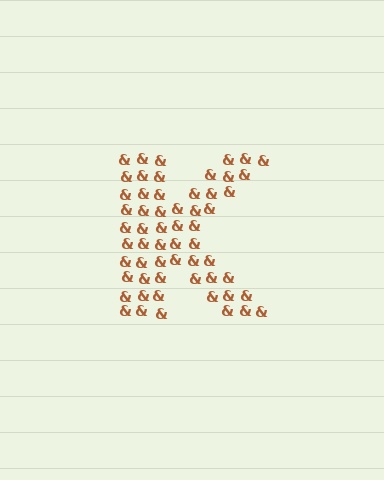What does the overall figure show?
The overall figure shows the letter K.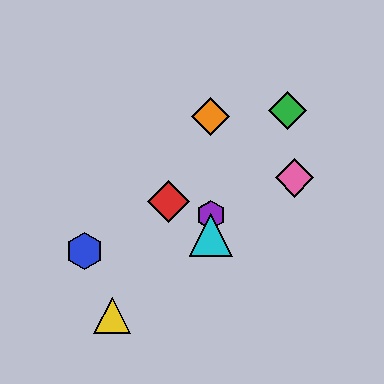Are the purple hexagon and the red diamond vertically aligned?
No, the purple hexagon is at x≈211 and the red diamond is at x≈168.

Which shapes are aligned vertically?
The purple hexagon, the orange diamond, the cyan triangle are aligned vertically.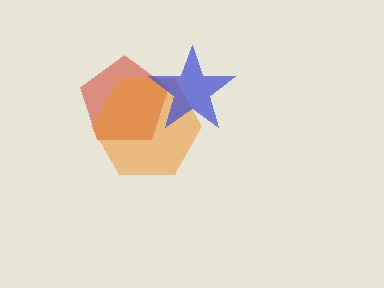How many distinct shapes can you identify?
There are 3 distinct shapes: a red pentagon, an orange hexagon, a blue star.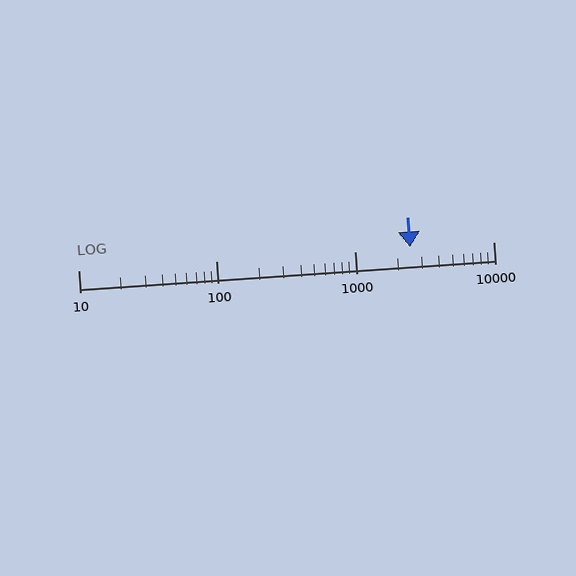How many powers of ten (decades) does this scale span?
The scale spans 3 decades, from 10 to 10000.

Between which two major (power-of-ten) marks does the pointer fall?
The pointer is between 1000 and 10000.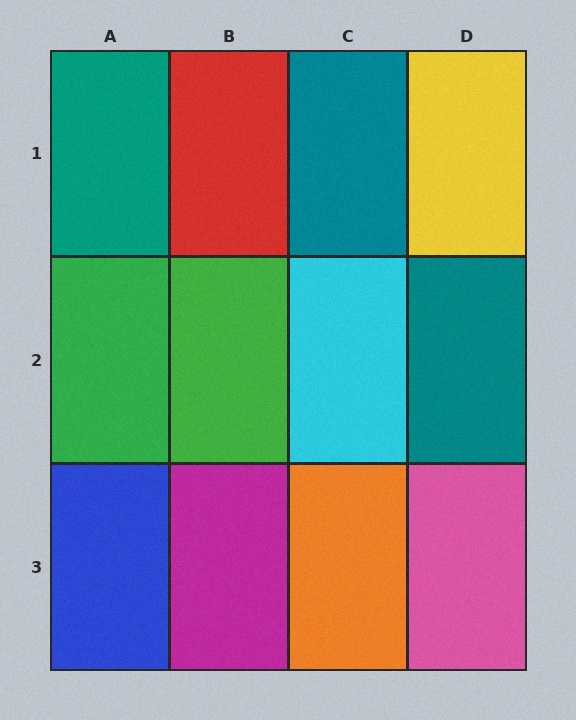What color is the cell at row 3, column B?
Magenta.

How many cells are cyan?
1 cell is cyan.